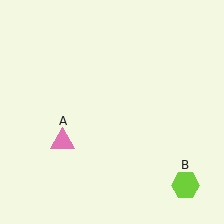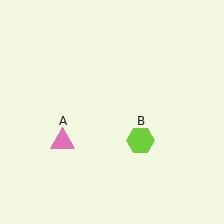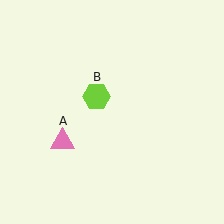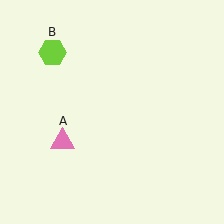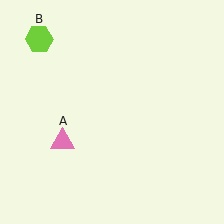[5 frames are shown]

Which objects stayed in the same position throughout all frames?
Pink triangle (object A) remained stationary.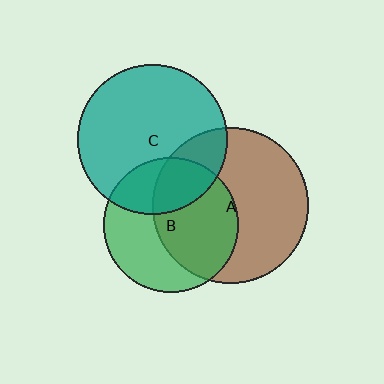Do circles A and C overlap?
Yes.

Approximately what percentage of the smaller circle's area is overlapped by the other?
Approximately 25%.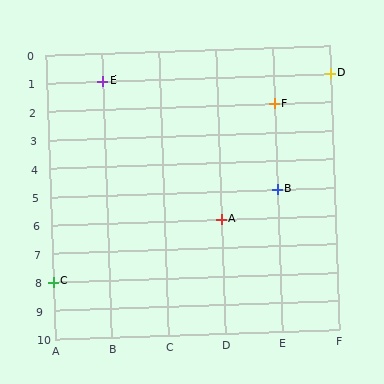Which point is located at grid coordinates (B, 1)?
Point E is at (B, 1).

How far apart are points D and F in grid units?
Points D and F are 1 column and 1 row apart (about 1.4 grid units diagonally).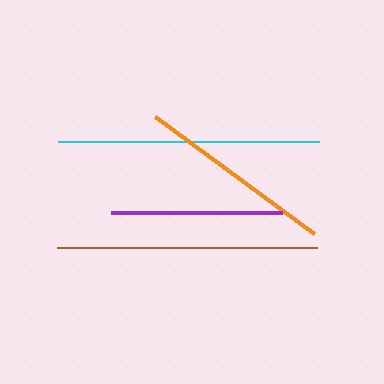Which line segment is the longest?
The cyan line is the longest at approximately 261 pixels.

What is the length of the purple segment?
The purple segment is approximately 171 pixels long.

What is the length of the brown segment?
The brown segment is approximately 260 pixels long.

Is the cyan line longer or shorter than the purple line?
The cyan line is longer than the purple line.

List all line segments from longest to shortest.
From longest to shortest: cyan, brown, orange, purple.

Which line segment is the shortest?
The purple line is the shortest at approximately 171 pixels.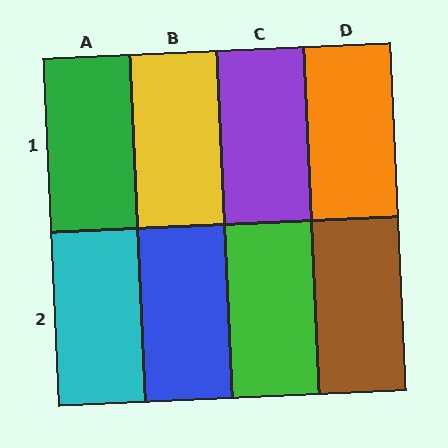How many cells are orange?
1 cell is orange.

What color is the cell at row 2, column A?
Cyan.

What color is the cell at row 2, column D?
Brown.